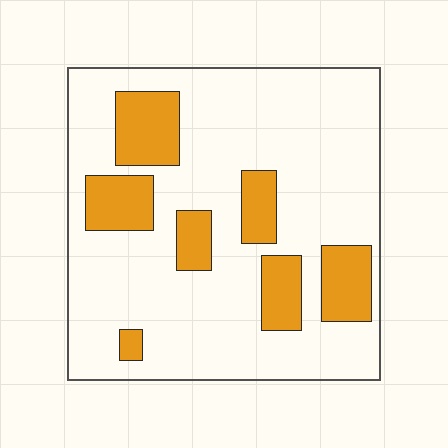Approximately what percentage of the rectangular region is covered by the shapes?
Approximately 20%.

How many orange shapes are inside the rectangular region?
7.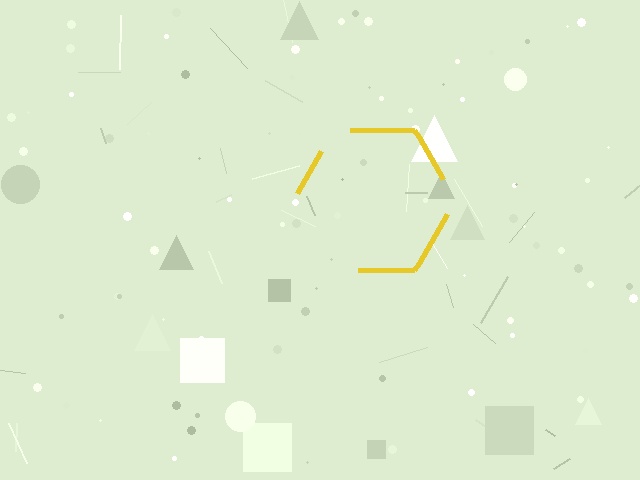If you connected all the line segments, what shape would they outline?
They would outline a hexagon.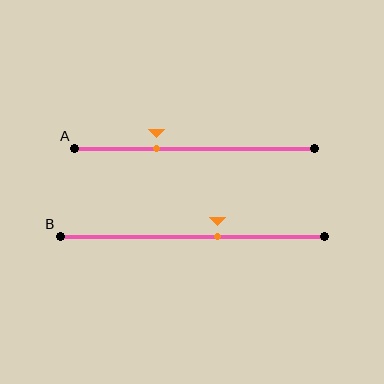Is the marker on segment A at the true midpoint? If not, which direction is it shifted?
No, the marker on segment A is shifted to the left by about 16% of the segment length.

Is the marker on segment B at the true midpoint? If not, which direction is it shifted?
No, the marker on segment B is shifted to the right by about 10% of the segment length.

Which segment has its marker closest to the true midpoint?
Segment B has its marker closest to the true midpoint.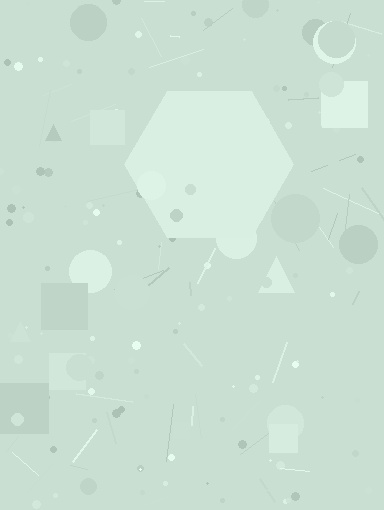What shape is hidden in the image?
A hexagon is hidden in the image.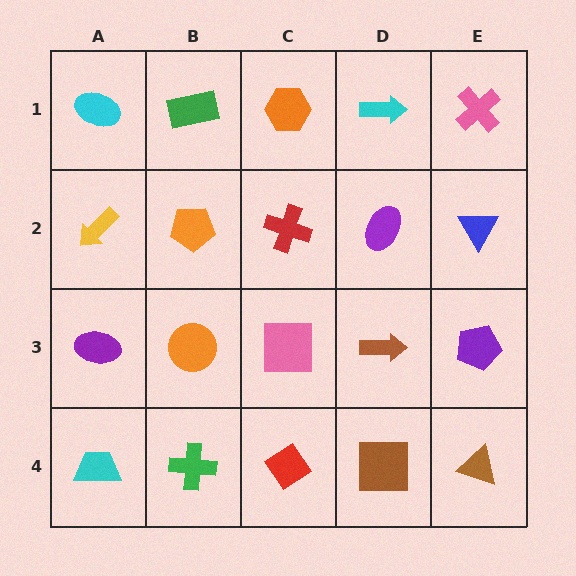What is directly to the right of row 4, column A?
A green cross.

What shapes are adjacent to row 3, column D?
A purple ellipse (row 2, column D), a brown square (row 4, column D), a pink square (row 3, column C), a purple pentagon (row 3, column E).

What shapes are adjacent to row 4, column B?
An orange circle (row 3, column B), a cyan trapezoid (row 4, column A), a red diamond (row 4, column C).